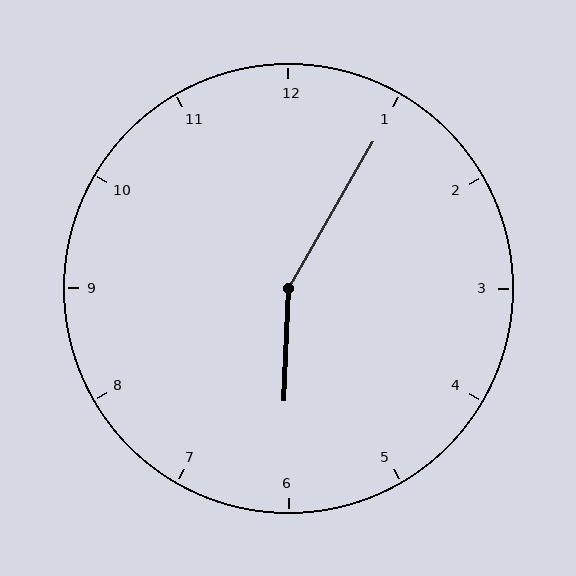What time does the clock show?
6:05.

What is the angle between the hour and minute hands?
Approximately 152 degrees.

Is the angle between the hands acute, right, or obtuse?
It is obtuse.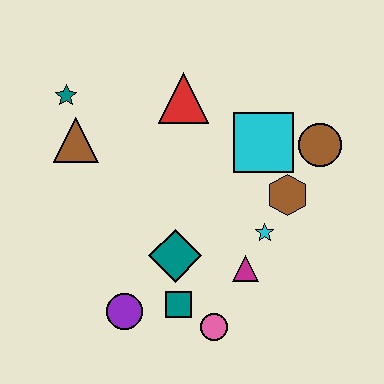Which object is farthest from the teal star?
The pink circle is farthest from the teal star.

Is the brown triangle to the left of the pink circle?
Yes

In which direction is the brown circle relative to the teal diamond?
The brown circle is to the right of the teal diamond.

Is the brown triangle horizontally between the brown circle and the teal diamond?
No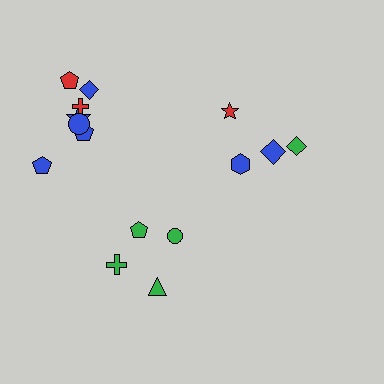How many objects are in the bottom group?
There are 4 objects.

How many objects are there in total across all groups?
There are 15 objects.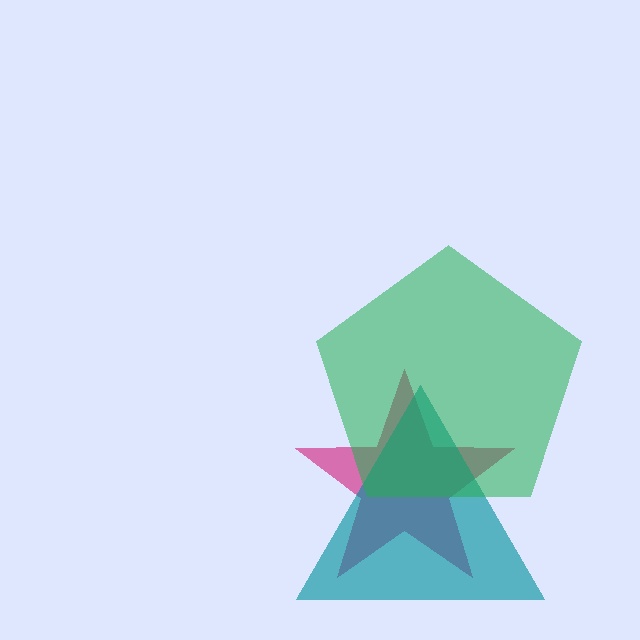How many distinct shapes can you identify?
There are 3 distinct shapes: a magenta star, a teal triangle, a green pentagon.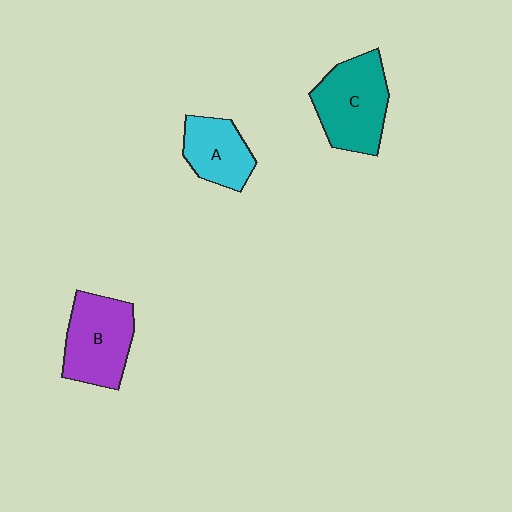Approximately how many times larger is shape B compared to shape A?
Approximately 1.4 times.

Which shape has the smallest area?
Shape A (cyan).